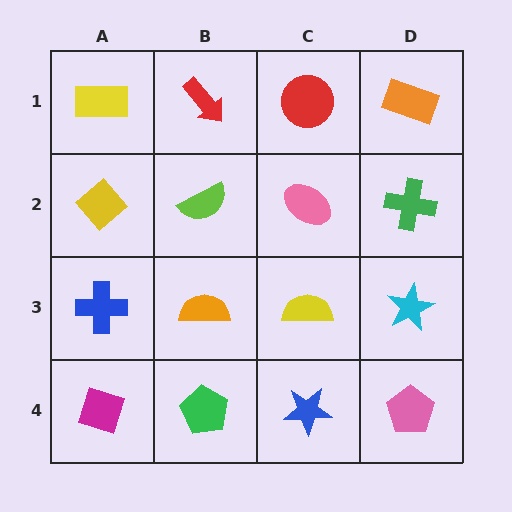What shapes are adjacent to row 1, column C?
A pink ellipse (row 2, column C), a red arrow (row 1, column B), an orange rectangle (row 1, column D).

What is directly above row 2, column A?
A yellow rectangle.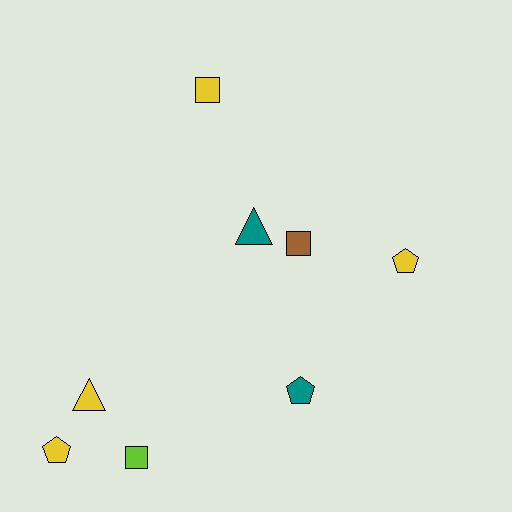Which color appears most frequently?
Yellow, with 4 objects.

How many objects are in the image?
There are 8 objects.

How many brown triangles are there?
There are no brown triangles.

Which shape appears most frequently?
Pentagon, with 3 objects.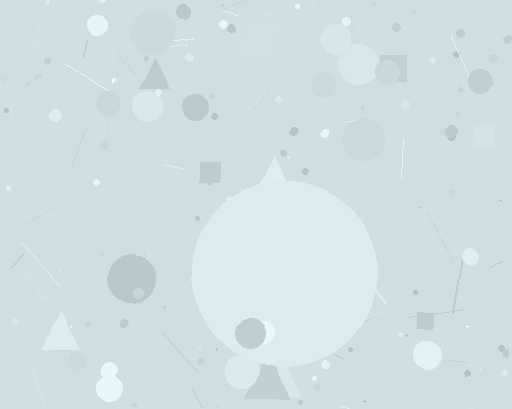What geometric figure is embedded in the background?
A circle is embedded in the background.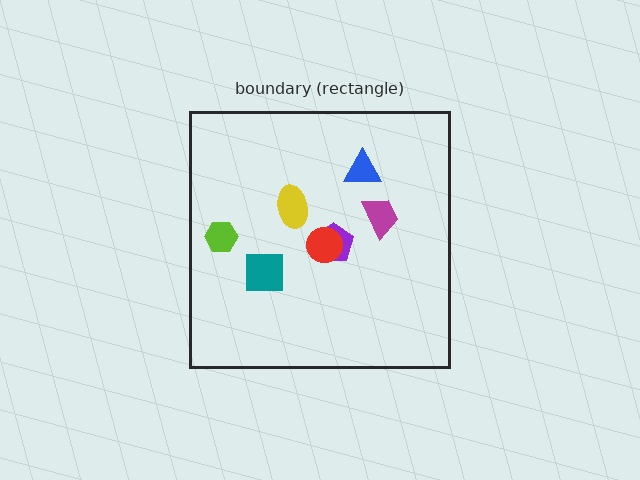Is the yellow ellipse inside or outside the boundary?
Inside.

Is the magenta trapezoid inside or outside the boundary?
Inside.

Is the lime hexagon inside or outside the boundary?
Inside.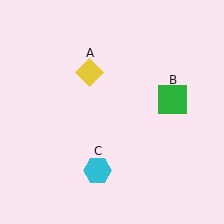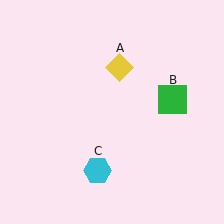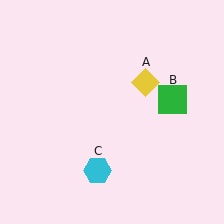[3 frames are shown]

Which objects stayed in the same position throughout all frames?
Green square (object B) and cyan hexagon (object C) remained stationary.